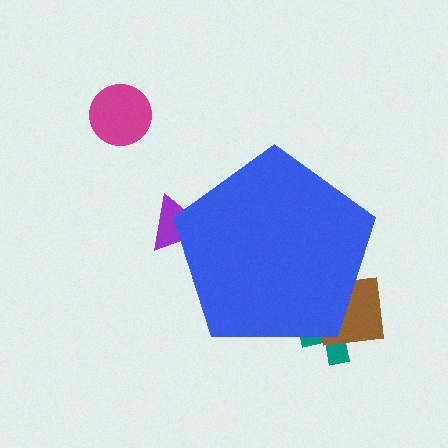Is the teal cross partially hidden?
Yes, the teal cross is partially hidden behind the blue pentagon.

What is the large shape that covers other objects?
A blue pentagon.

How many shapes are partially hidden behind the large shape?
3 shapes are partially hidden.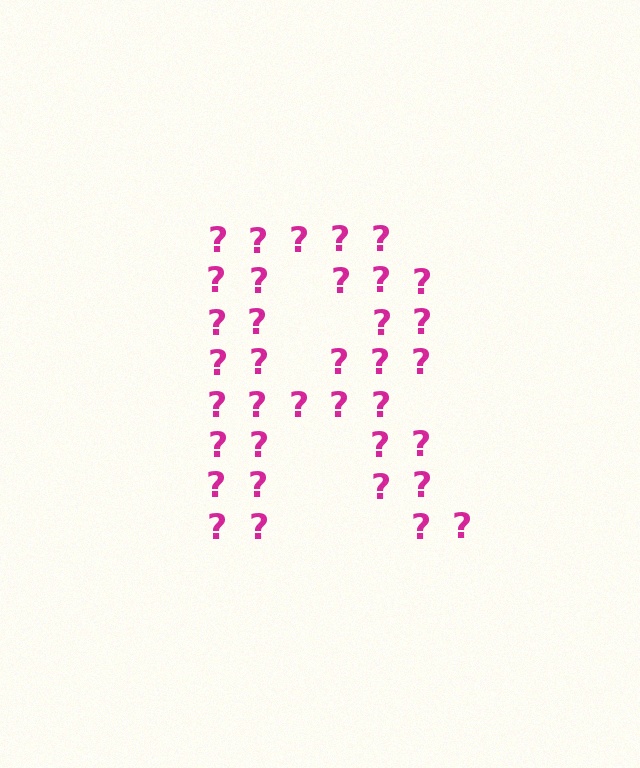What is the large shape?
The large shape is the letter R.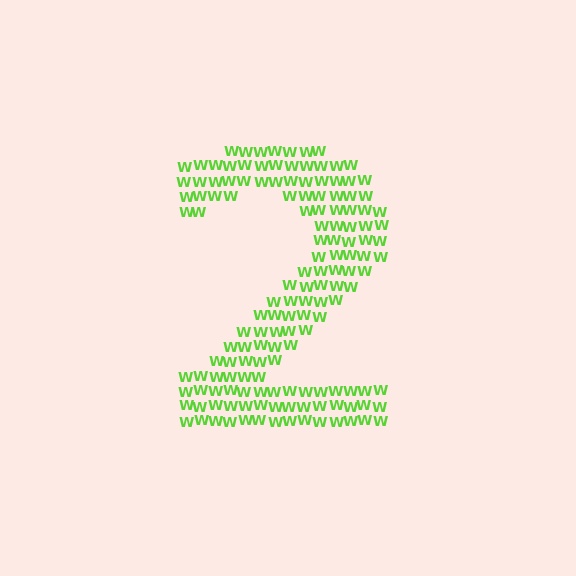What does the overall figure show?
The overall figure shows the digit 2.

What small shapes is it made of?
It is made of small letter W's.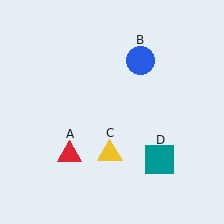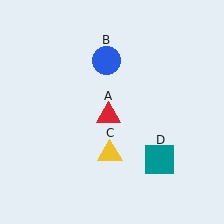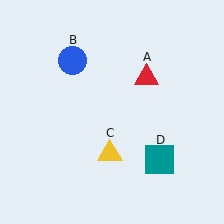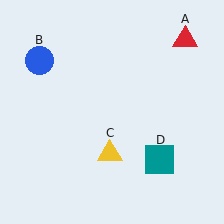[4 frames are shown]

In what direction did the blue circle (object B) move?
The blue circle (object B) moved left.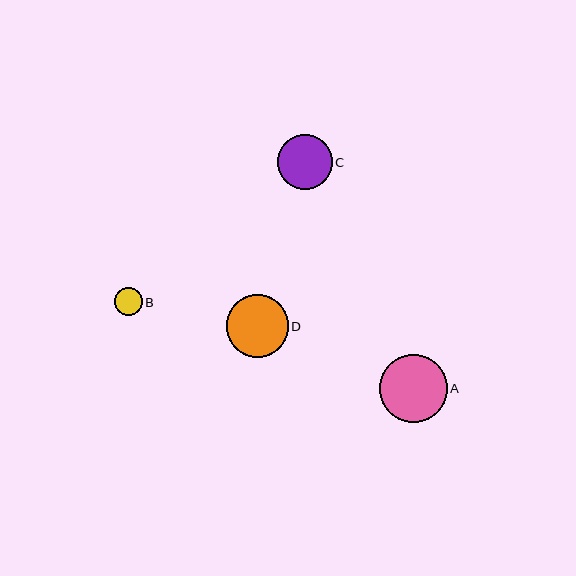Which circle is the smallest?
Circle B is the smallest with a size of approximately 27 pixels.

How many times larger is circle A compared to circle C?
Circle A is approximately 1.2 times the size of circle C.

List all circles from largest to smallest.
From largest to smallest: A, D, C, B.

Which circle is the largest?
Circle A is the largest with a size of approximately 68 pixels.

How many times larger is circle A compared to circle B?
Circle A is approximately 2.5 times the size of circle B.